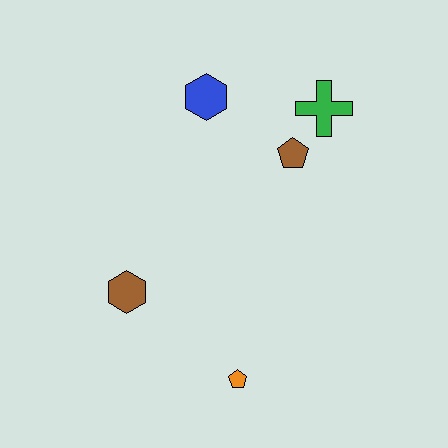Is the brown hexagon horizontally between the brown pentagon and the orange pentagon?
No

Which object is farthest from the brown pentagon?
The orange pentagon is farthest from the brown pentagon.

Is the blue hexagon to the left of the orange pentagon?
Yes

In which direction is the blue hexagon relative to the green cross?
The blue hexagon is to the left of the green cross.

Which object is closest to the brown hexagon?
The orange pentagon is closest to the brown hexagon.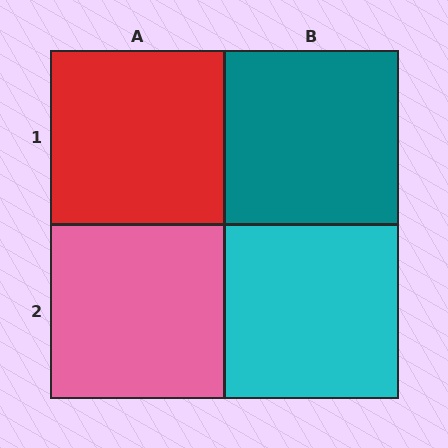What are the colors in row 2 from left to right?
Pink, cyan.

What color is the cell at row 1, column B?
Teal.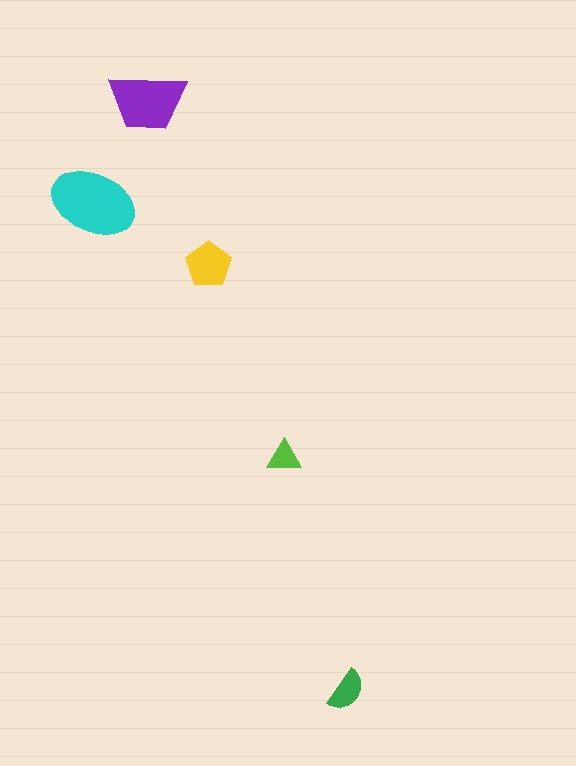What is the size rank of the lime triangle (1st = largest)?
5th.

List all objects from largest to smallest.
The cyan ellipse, the purple trapezoid, the yellow pentagon, the green semicircle, the lime triangle.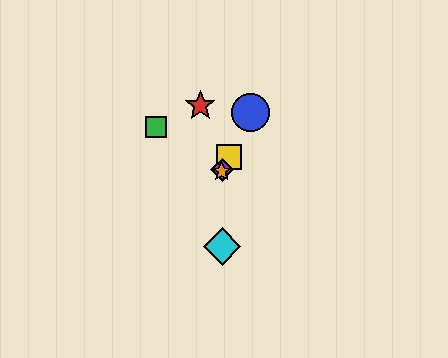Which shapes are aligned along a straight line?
The blue circle, the yellow square, the purple diamond, the orange star are aligned along a straight line.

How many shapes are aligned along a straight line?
4 shapes (the blue circle, the yellow square, the purple diamond, the orange star) are aligned along a straight line.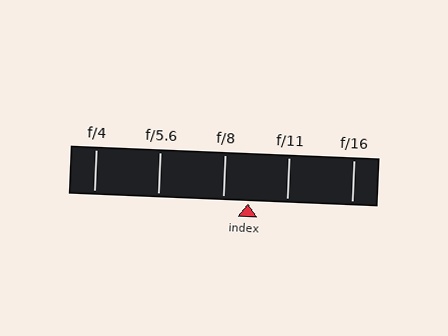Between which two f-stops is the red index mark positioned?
The index mark is between f/8 and f/11.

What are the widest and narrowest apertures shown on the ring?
The widest aperture shown is f/4 and the narrowest is f/16.